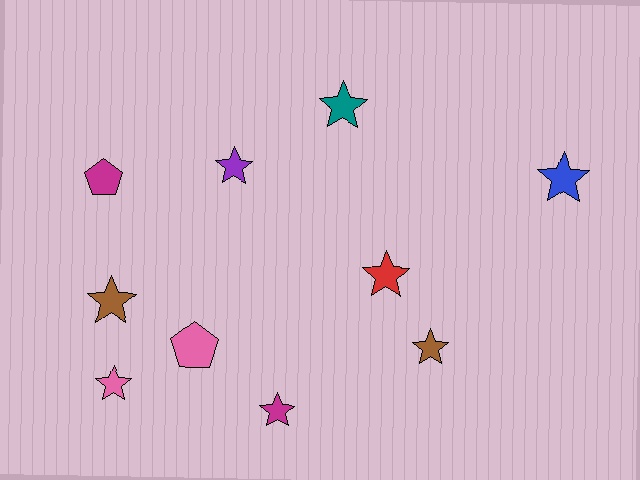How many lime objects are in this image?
There are no lime objects.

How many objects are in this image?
There are 10 objects.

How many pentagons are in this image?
There are 2 pentagons.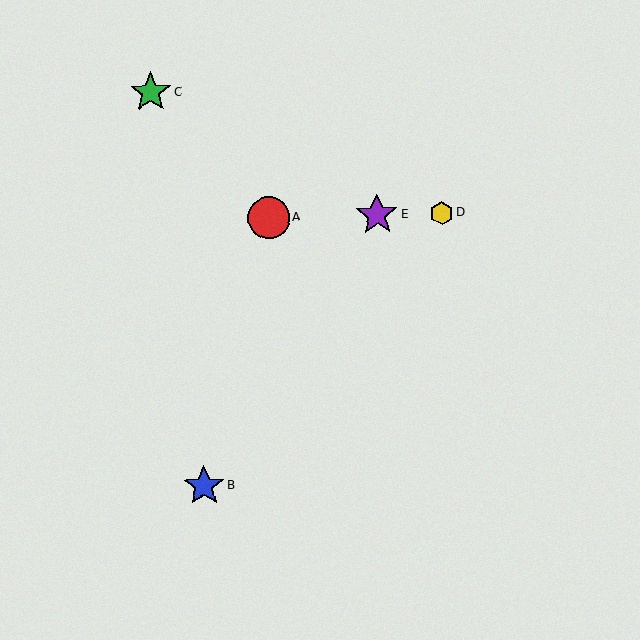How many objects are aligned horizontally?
3 objects (A, D, E) are aligned horizontally.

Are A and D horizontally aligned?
Yes, both are at y≈218.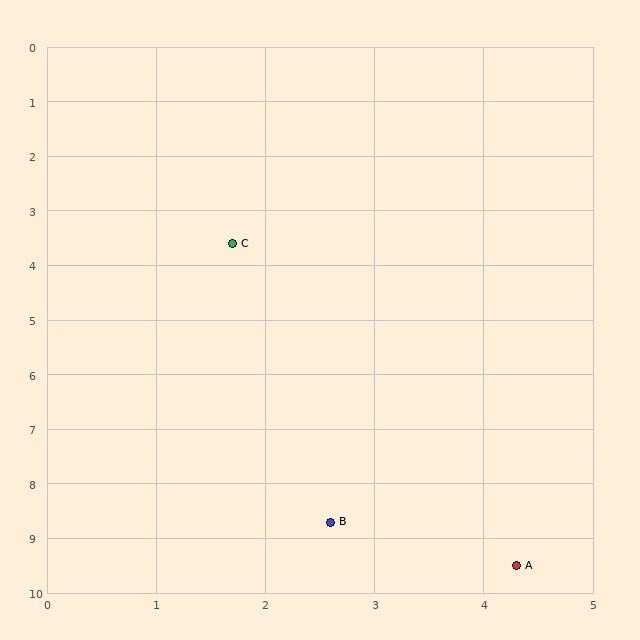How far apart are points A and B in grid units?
Points A and B are about 1.9 grid units apart.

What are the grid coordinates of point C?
Point C is at approximately (1.7, 3.6).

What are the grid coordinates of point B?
Point B is at approximately (2.6, 8.7).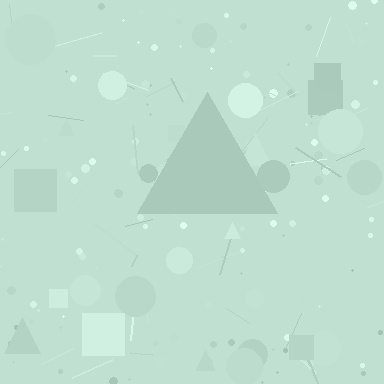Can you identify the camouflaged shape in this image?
The camouflaged shape is a triangle.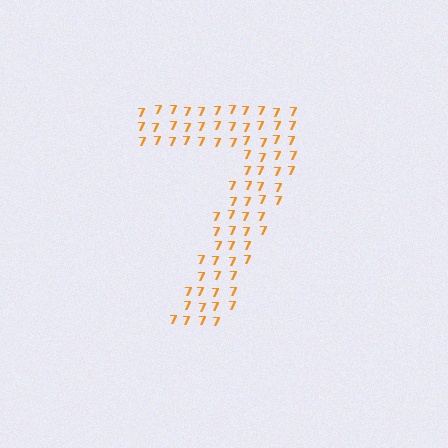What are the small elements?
The small elements are digit 7's.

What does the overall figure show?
The overall figure shows the digit 7.